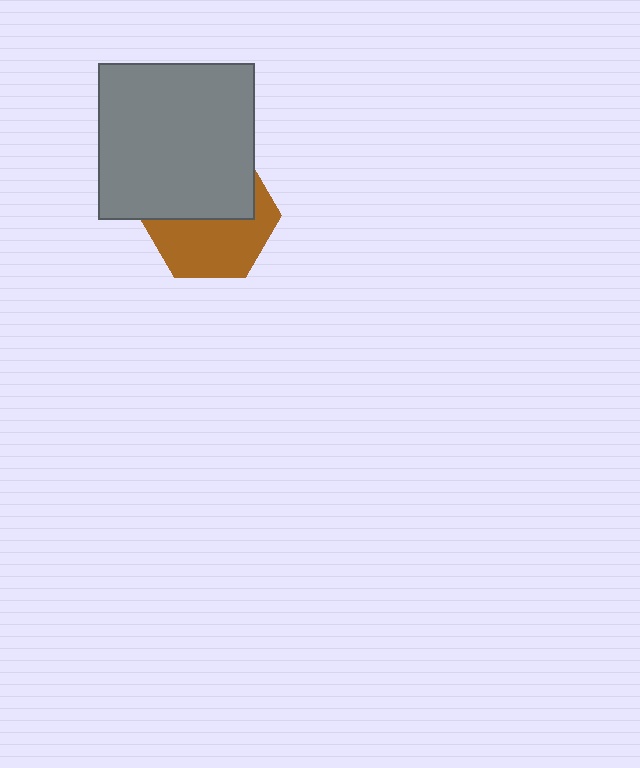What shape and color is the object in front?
The object in front is a gray square.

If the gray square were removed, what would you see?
You would see the complete brown hexagon.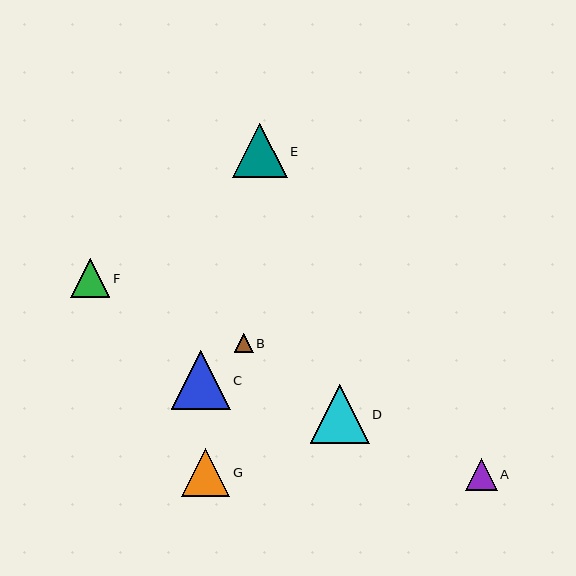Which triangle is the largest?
Triangle D is the largest with a size of approximately 59 pixels.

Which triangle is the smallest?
Triangle B is the smallest with a size of approximately 19 pixels.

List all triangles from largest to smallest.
From largest to smallest: D, C, E, G, F, A, B.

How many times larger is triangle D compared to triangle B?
Triangle D is approximately 3.1 times the size of triangle B.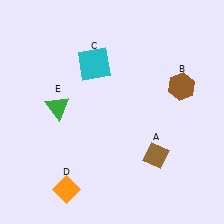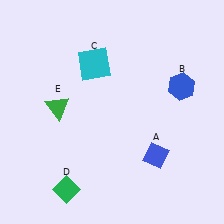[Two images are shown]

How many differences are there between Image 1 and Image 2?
There are 3 differences between the two images.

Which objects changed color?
A changed from brown to blue. B changed from brown to blue. D changed from orange to green.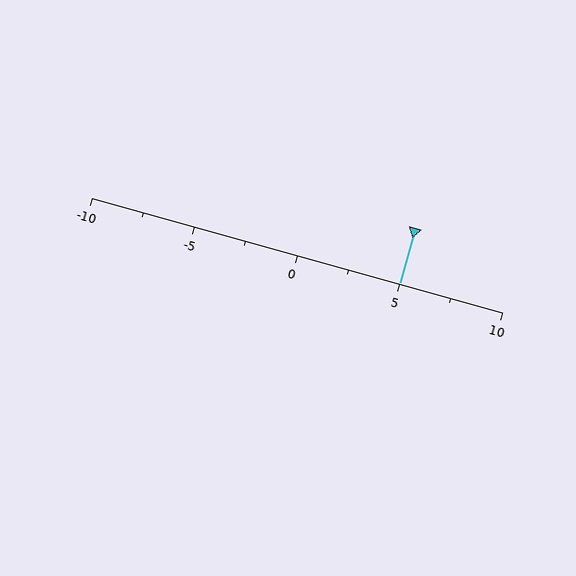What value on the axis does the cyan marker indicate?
The marker indicates approximately 5.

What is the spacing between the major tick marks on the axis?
The major ticks are spaced 5 apart.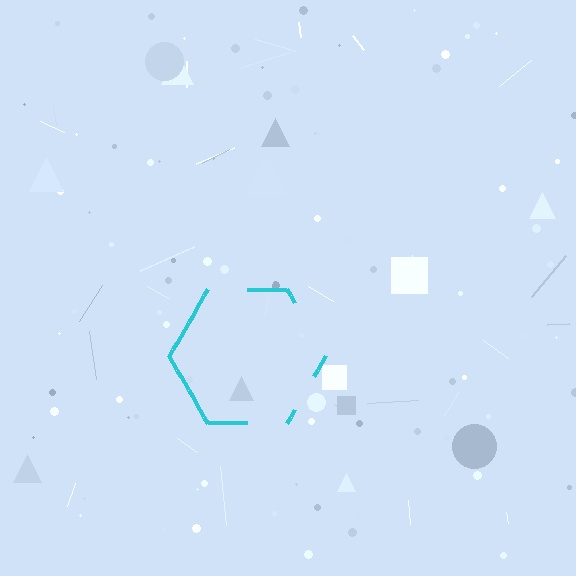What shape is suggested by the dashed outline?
The dashed outline suggests a hexagon.